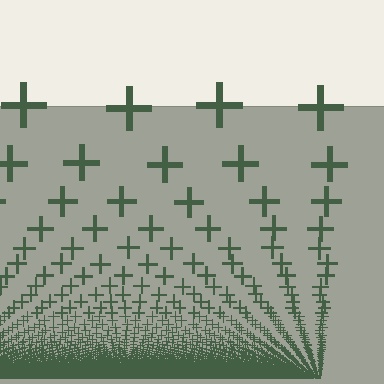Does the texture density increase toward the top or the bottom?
Density increases toward the bottom.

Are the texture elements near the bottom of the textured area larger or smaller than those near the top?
Smaller. The gradient is inverted — elements near the bottom are smaller and denser.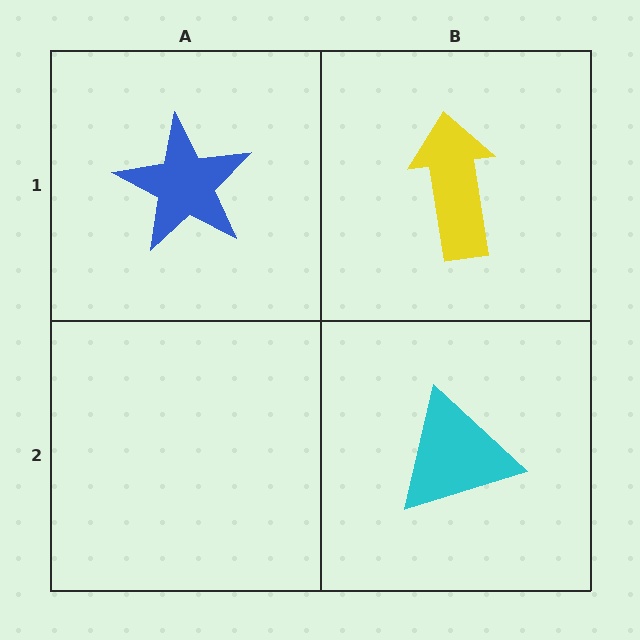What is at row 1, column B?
A yellow arrow.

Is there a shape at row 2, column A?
No, that cell is empty.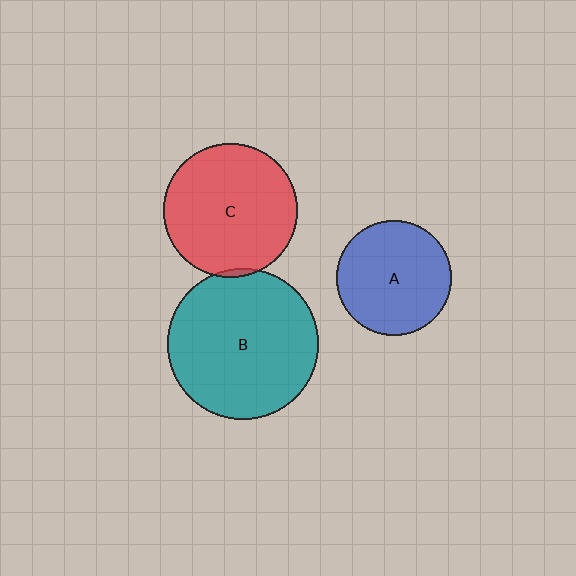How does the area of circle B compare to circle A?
Approximately 1.7 times.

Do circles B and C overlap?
Yes.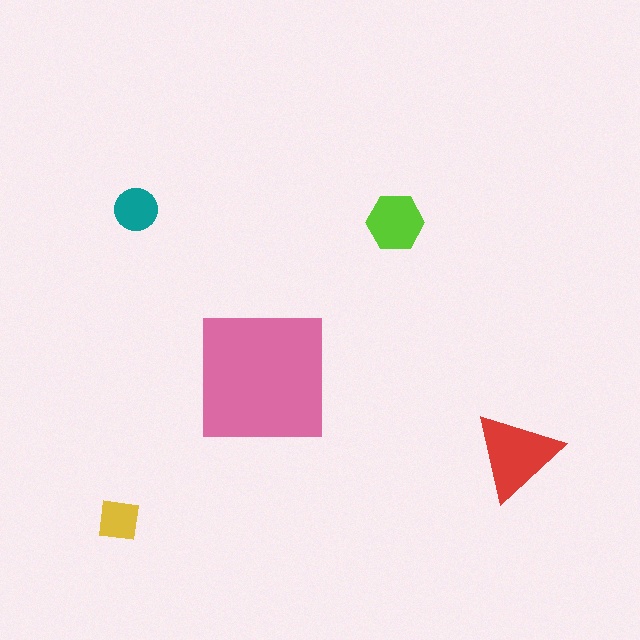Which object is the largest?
The pink square.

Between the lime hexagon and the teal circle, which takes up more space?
The lime hexagon.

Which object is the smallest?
The yellow square.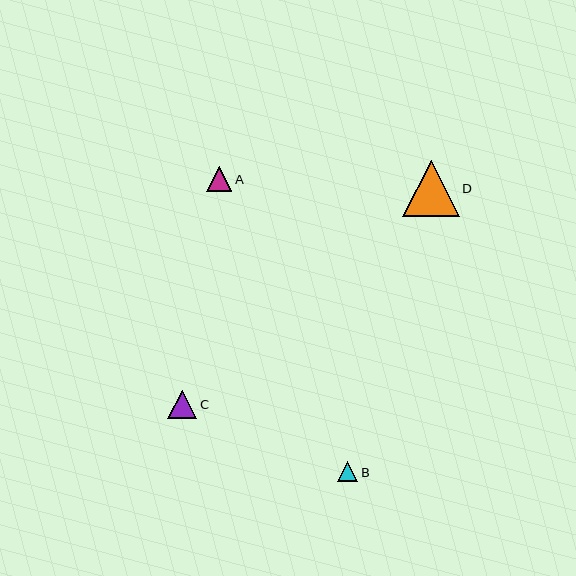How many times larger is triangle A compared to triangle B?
Triangle A is approximately 1.2 times the size of triangle B.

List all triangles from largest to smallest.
From largest to smallest: D, C, A, B.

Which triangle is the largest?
Triangle D is the largest with a size of approximately 57 pixels.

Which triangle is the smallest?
Triangle B is the smallest with a size of approximately 20 pixels.